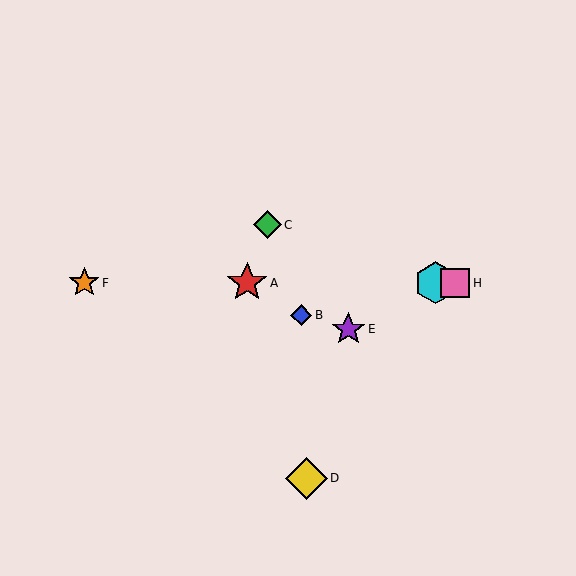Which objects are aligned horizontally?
Objects A, F, G, H are aligned horizontally.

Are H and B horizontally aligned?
No, H is at y≈283 and B is at y≈315.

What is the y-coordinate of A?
Object A is at y≈283.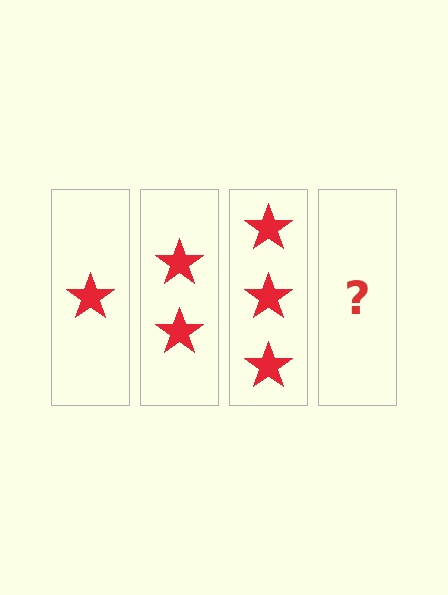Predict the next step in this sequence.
The next step is 4 stars.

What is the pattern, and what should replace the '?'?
The pattern is that each step adds one more star. The '?' should be 4 stars.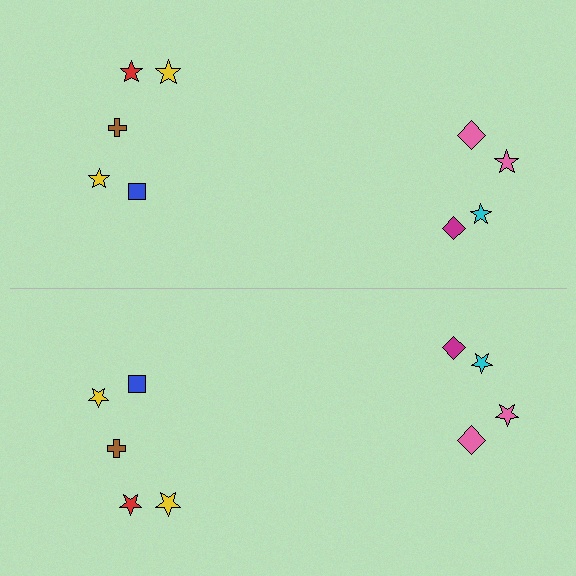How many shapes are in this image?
There are 18 shapes in this image.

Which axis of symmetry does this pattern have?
The pattern has a horizontal axis of symmetry running through the center of the image.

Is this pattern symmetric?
Yes, this pattern has bilateral (reflection) symmetry.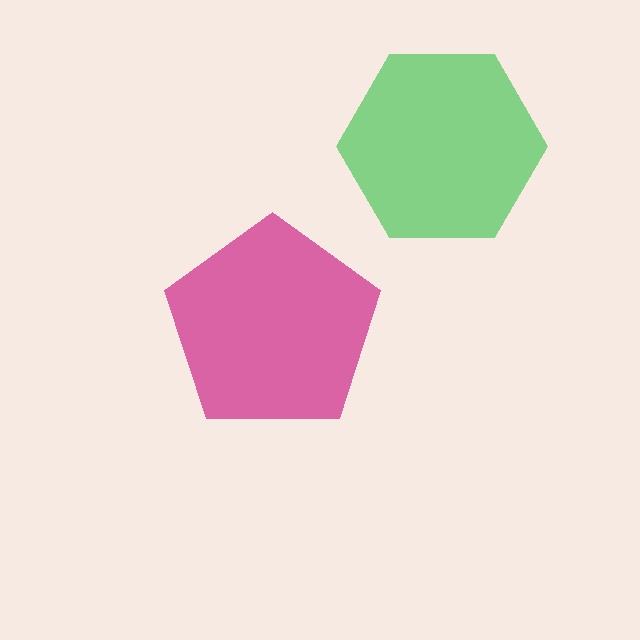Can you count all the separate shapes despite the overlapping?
Yes, there are 2 separate shapes.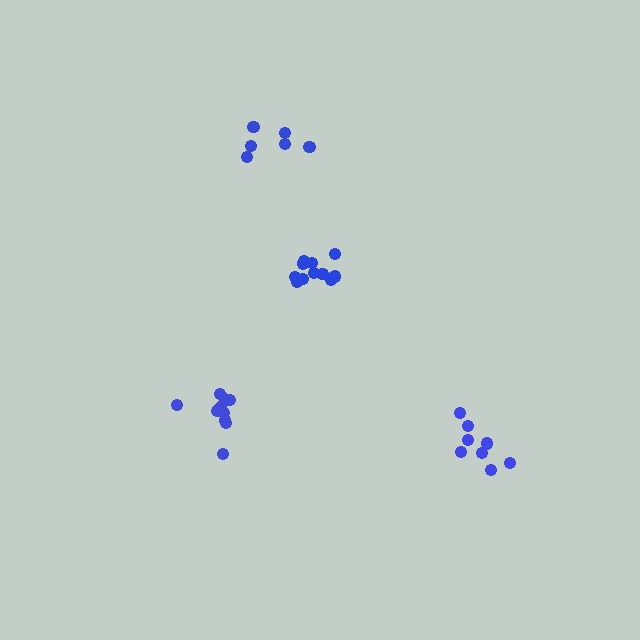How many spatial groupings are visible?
There are 4 spatial groupings.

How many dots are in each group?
Group 1: 10 dots, Group 2: 11 dots, Group 3: 8 dots, Group 4: 6 dots (35 total).